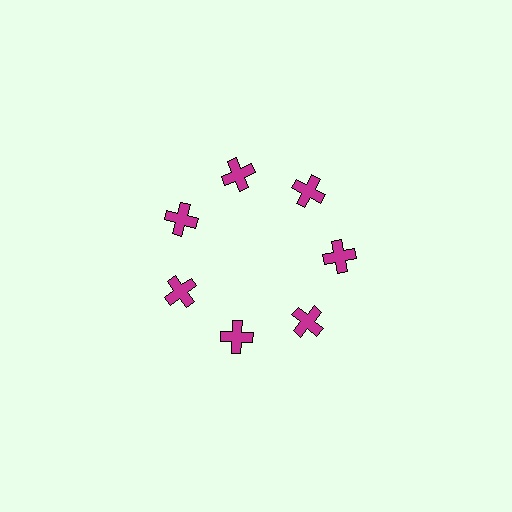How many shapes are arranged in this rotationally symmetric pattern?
There are 7 shapes, arranged in 7 groups of 1.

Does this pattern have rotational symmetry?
Yes, this pattern has 7-fold rotational symmetry. It looks the same after rotating 51 degrees around the center.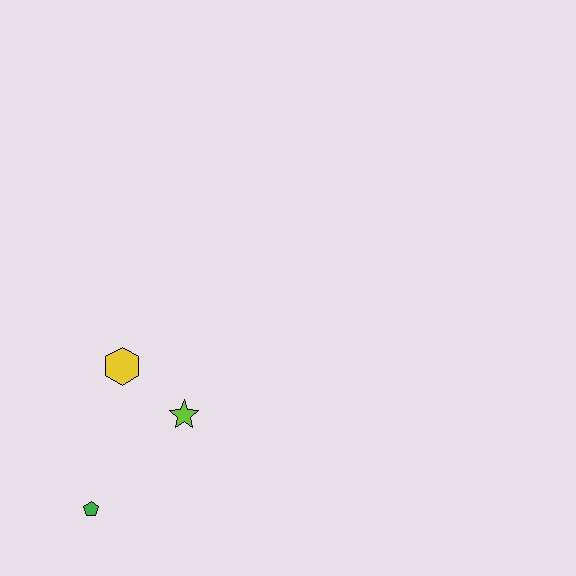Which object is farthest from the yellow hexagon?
The green pentagon is farthest from the yellow hexagon.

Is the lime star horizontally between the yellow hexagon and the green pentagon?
No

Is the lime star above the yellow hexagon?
No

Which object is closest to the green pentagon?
The lime star is closest to the green pentagon.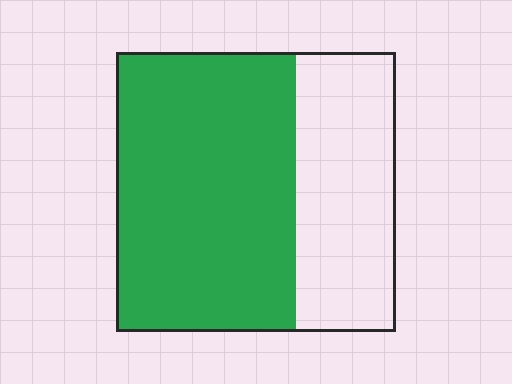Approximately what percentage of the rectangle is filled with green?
Approximately 65%.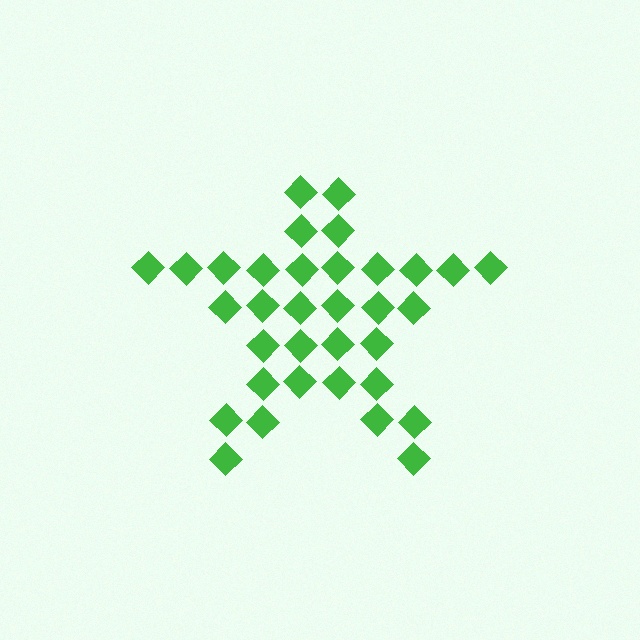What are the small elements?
The small elements are diamonds.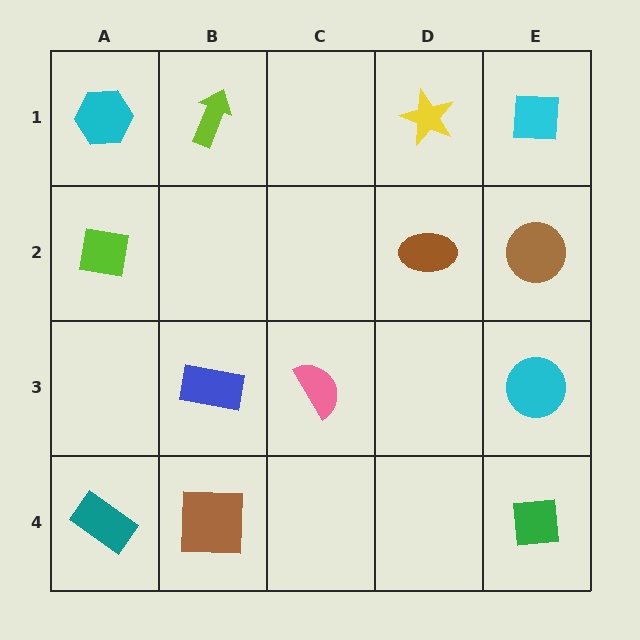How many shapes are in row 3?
3 shapes.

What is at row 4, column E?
A green square.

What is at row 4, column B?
A brown square.